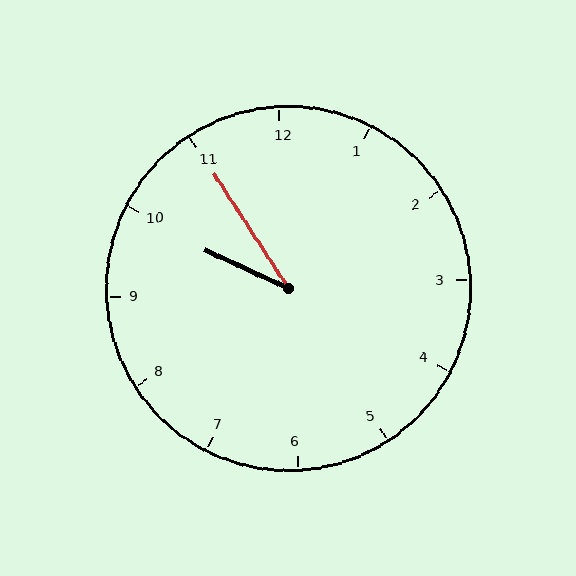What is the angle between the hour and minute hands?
Approximately 32 degrees.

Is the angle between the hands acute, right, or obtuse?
It is acute.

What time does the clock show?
9:55.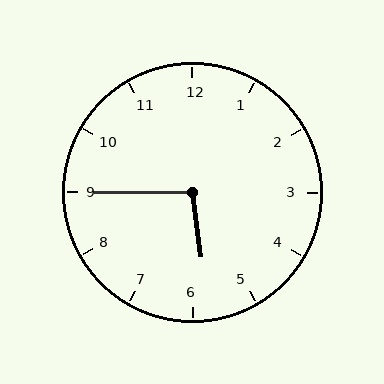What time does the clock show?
5:45.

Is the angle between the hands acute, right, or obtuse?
It is obtuse.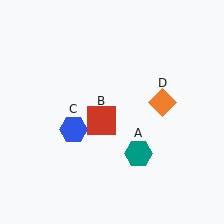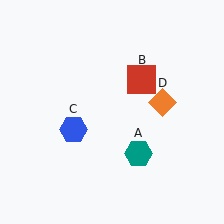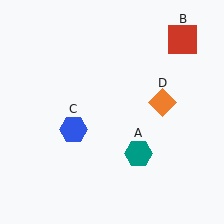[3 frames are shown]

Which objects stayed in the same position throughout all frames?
Teal hexagon (object A) and blue hexagon (object C) and orange diamond (object D) remained stationary.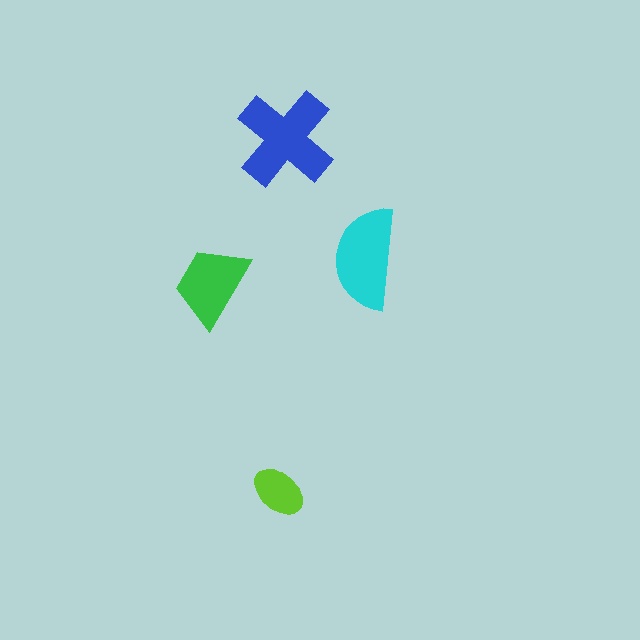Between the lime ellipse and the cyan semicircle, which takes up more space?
The cyan semicircle.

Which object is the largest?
The blue cross.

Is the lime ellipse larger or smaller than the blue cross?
Smaller.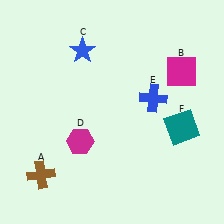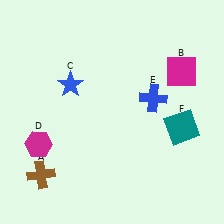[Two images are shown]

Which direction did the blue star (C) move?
The blue star (C) moved down.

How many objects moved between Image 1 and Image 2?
2 objects moved between the two images.